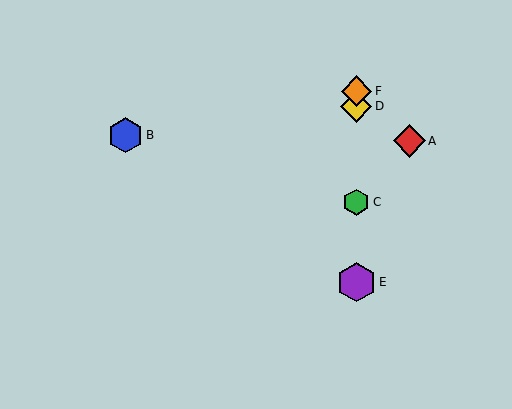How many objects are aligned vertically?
4 objects (C, D, E, F) are aligned vertically.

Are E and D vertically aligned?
Yes, both are at x≈356.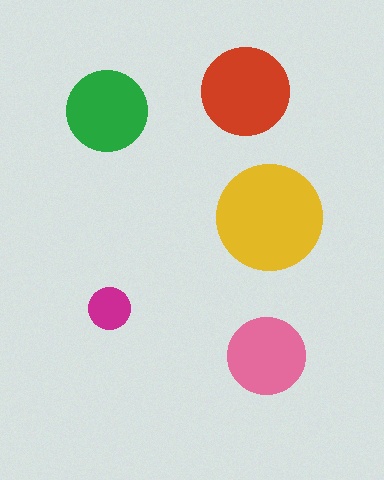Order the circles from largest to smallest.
the yellow one, the red one, the green one, the pink one, the magenta one.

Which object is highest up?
The red circle is topmost.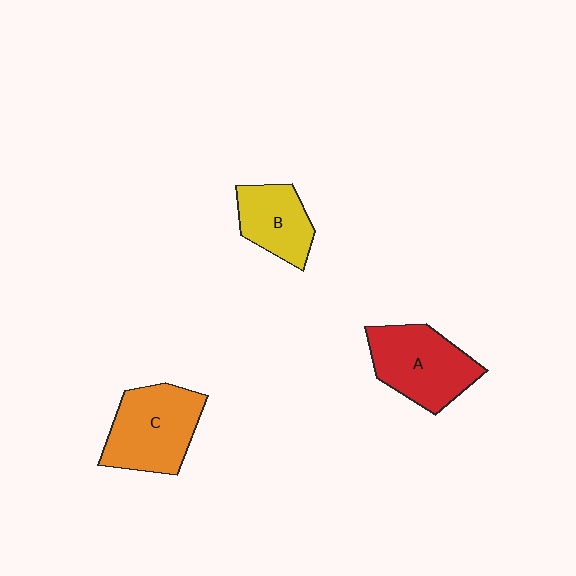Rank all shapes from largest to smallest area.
From largest to smallest: C (orange), A (red), B (yellow).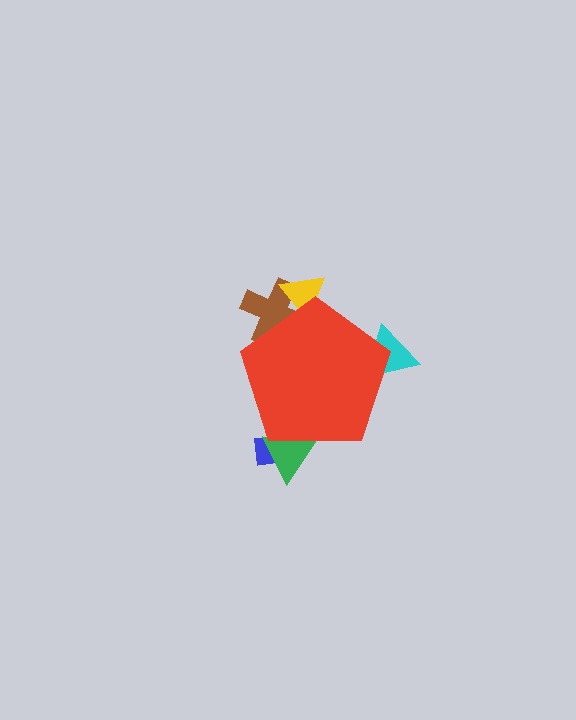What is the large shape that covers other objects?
A red pentagon.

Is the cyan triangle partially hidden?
Yes, the cyan triangle is partially hidden behind the red pentagon.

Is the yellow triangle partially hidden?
Yes, the yellow triangle is partially hidden behind the red pentagon.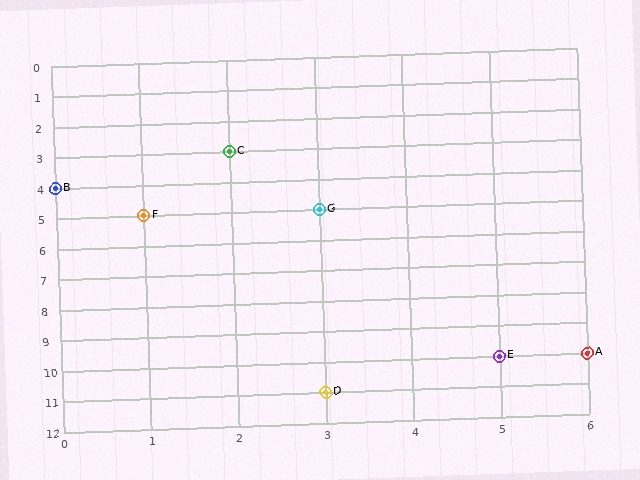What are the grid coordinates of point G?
Point G is at grid coordinates (3, 5).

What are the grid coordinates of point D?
Point D is at grid coordinates (3, 11).